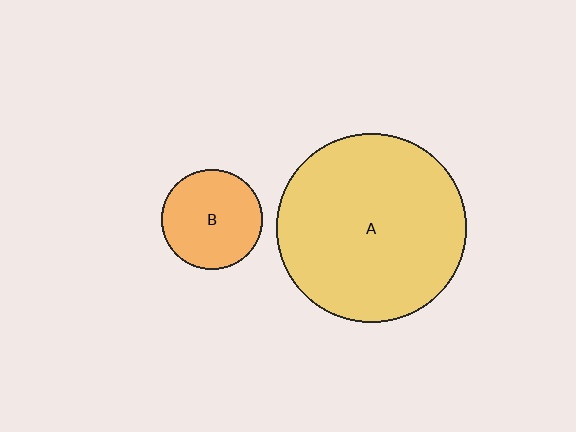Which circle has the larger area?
Circle A (yellow).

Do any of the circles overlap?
No, none of the circles overlap.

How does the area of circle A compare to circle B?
Approximately 3.6 times.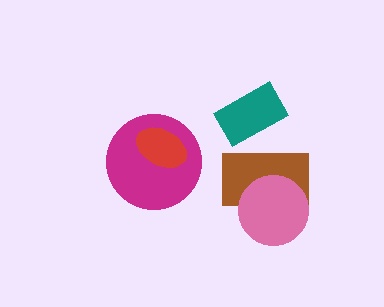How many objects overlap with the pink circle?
1 object overlaps with the pink circle.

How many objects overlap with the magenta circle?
1 object overlaps with the magenta circle.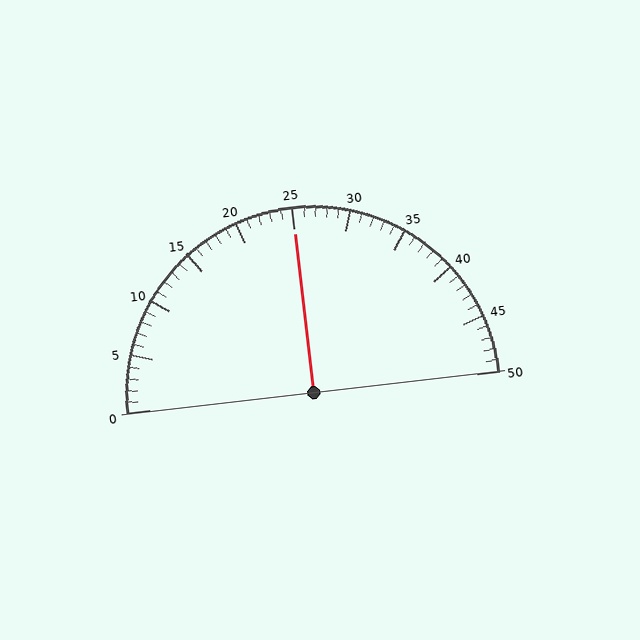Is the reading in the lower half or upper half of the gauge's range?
The reading is in the upper half of the range (0 to 50).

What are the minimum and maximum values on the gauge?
The gauge ranges from 0 to 50.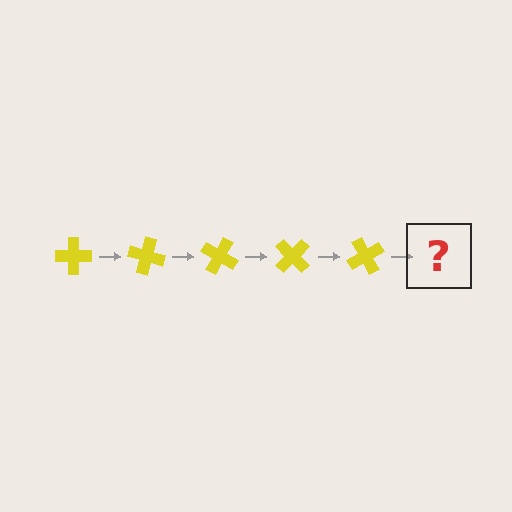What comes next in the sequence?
The next element should be a yellow cross rotated 75 degrees.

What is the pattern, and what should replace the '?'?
The pattern is that the cross rotates 15 degrees each step. The '?' should be a yellow cross rotated 75 degrees.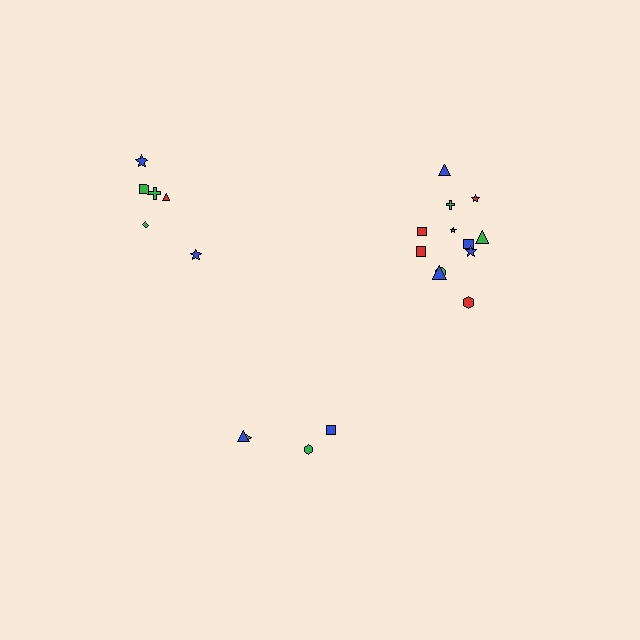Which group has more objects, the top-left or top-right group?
The top-right group.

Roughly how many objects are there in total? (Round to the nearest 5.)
Roughly 20 objects in total.